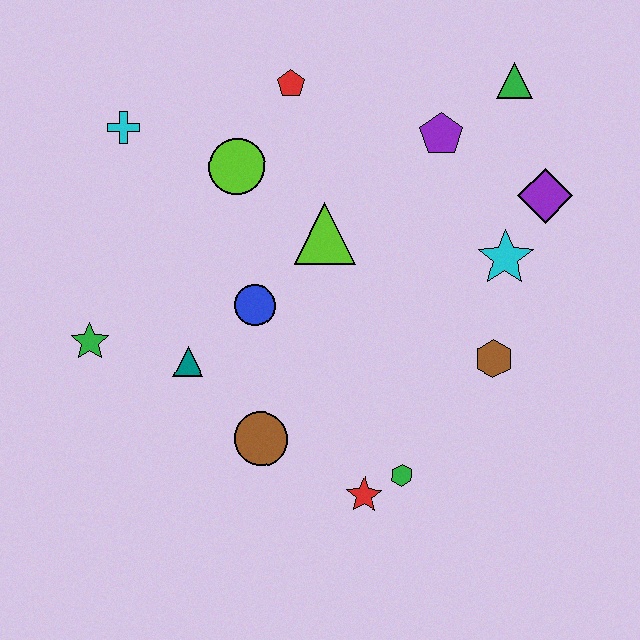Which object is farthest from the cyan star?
The green star is farthest from the cyan star.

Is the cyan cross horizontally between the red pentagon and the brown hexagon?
No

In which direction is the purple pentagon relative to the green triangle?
The purple pentagon is to the left of the green triangle.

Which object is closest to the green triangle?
The purple pentagon is closest to the green triangle.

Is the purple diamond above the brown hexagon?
Yes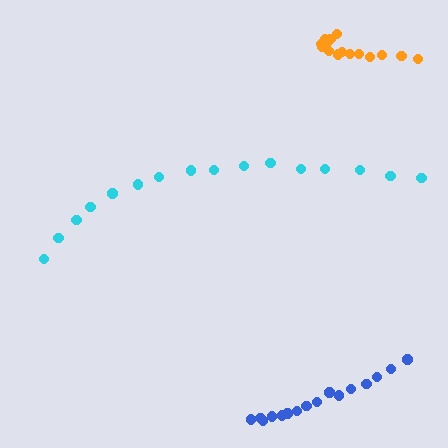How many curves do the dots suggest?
There are 3 distinct paths.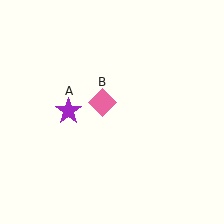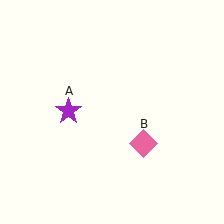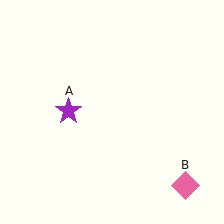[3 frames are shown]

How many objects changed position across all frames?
1 object changed position: pink diamond (object B).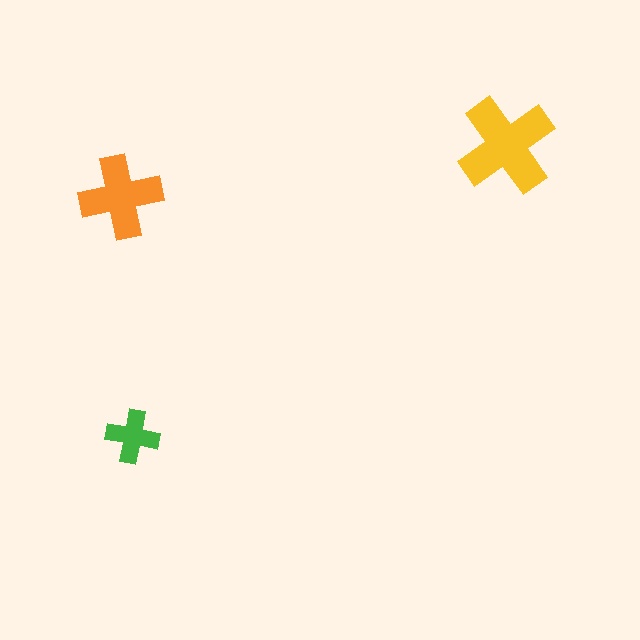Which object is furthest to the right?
The yellow cross is rightmost.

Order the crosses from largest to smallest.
the yellow one, the orange one, the green one.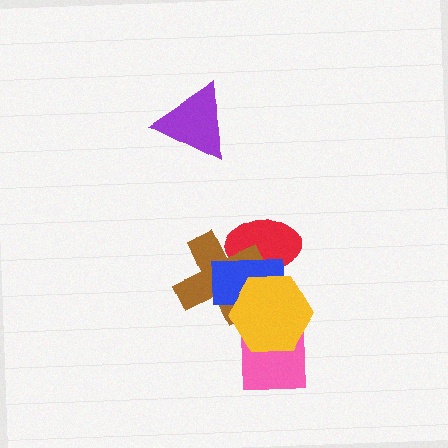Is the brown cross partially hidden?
Yes, it is partially covered by another shape.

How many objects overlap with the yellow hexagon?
4 objects overlap with the yellow hexagon.